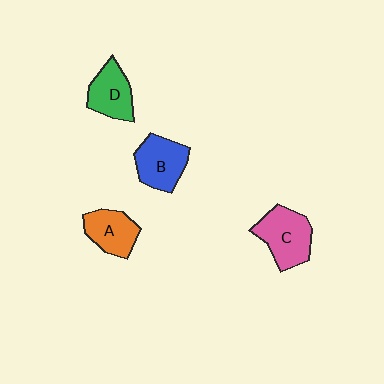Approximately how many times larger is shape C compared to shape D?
Approximately 1.3 times.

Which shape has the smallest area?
Shape A (orange).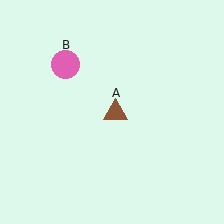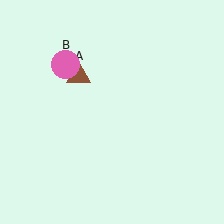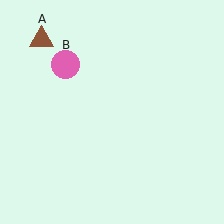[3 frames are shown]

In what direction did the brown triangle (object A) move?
The brown triangle (object A) moved up and to the left.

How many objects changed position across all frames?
1 object changed position: brown triangle (object A).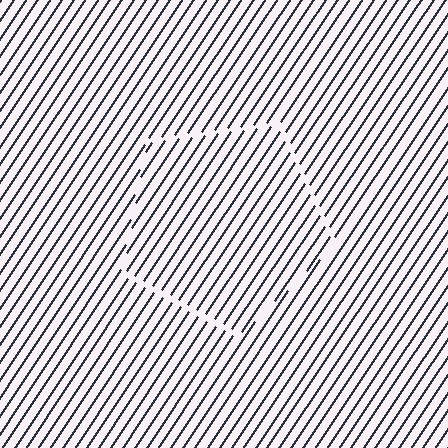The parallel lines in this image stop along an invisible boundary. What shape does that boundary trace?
An illusory pentagon. The interior of the shape contains the same grating, shifted by half a period — the contour is defined by the phase discontinuity where line-ends from the inner and outer gratings abut.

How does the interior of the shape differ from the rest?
The interior of the shape contains the same grating, shifted by half a period — the contour is defined by the phase discontinuity where line-ends from the inner and outer gratings abut.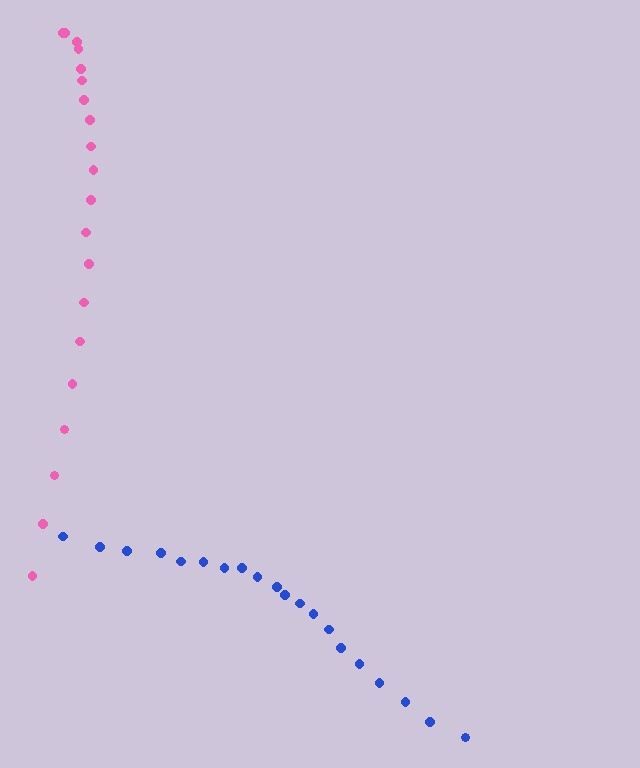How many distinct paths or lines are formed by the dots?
There are 2 distinct paths.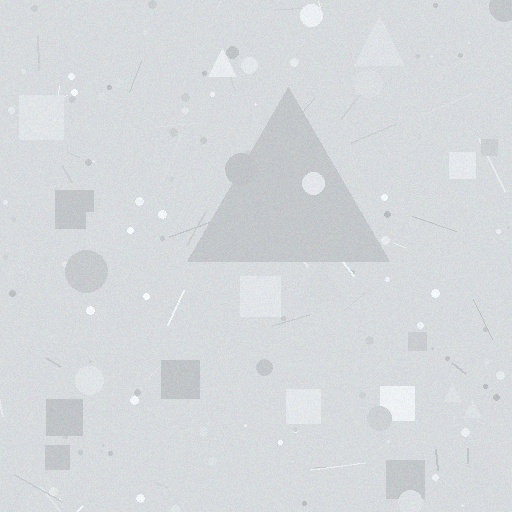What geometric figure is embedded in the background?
A triangle is embedded in the background.